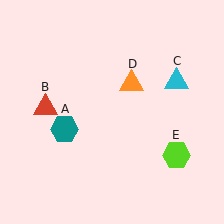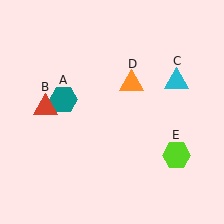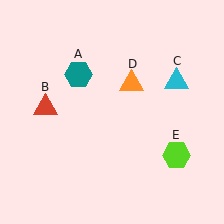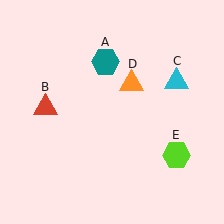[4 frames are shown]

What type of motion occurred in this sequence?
The teal hexagon (object A) rotated clockwise around the center of the scene.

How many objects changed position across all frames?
1 object changed position: teal hexagon (object A).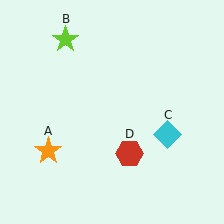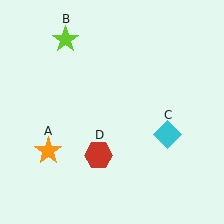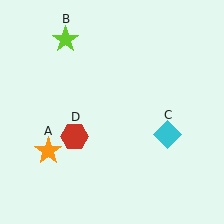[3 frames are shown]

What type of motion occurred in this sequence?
The red hexagon (object D) rotated clockwise around the center of the scene.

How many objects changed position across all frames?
1 object changed position: red hexagon (object D).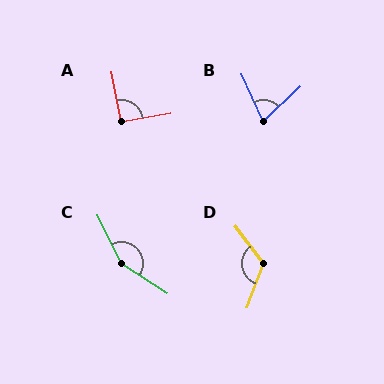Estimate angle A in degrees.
Approximately 91 degrees.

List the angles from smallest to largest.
B (71°), A (91°), D (123°), C (148°).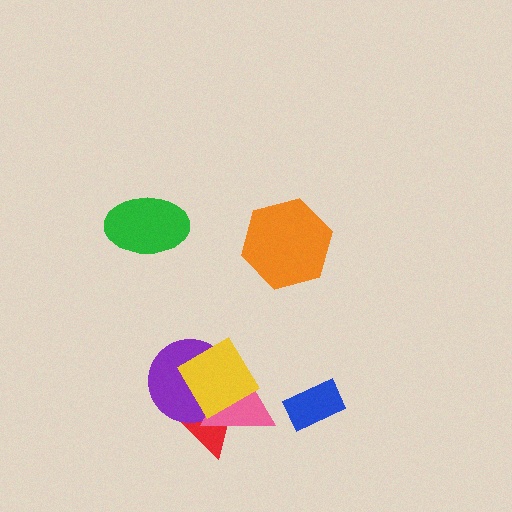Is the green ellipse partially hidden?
No, no other shape covers it.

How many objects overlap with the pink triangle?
3 objects overlap with the pink triangle.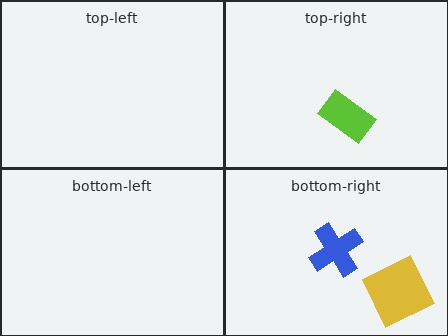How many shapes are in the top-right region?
1.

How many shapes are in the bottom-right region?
2.